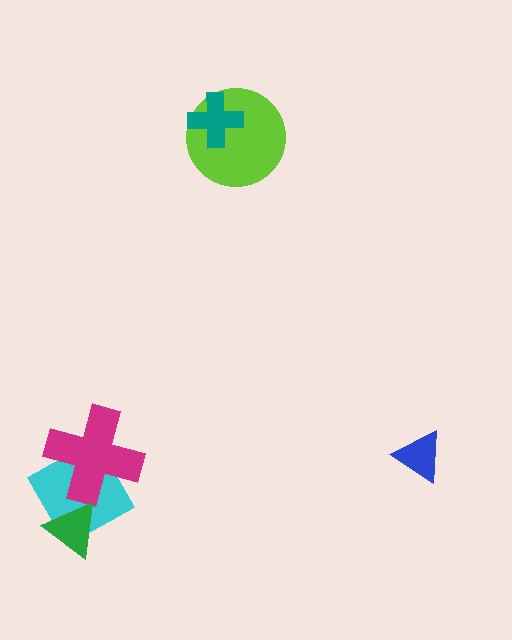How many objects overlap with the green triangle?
1 object overlaps with the green triangle.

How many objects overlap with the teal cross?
1 object overlaps with the teal cross.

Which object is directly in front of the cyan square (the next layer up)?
The magenta cross is directly in front of the cyan square.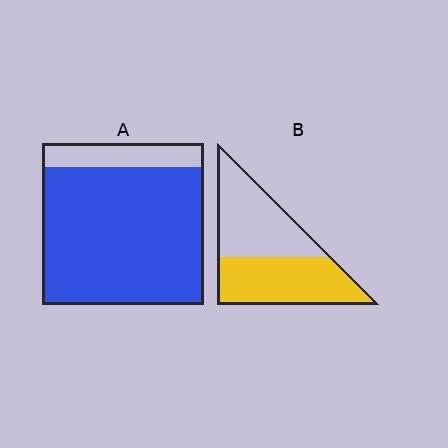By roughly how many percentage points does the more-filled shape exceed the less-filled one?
By roughly 35 percentage points (A over B).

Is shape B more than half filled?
Roughly half.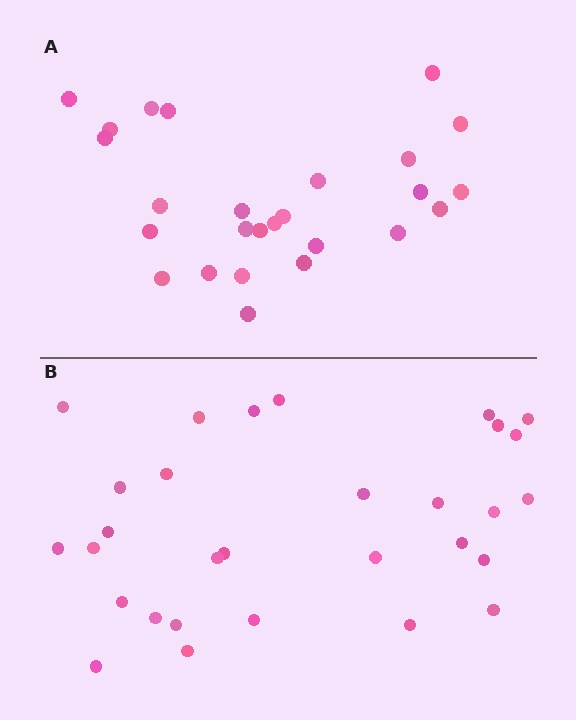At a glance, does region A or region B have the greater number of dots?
Region B (the bottom region) has more dots.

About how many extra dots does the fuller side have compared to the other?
Region B has about 4 more dots than region A.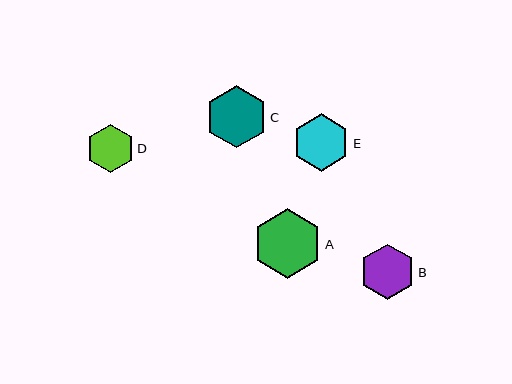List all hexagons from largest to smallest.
From largest to smallest: A, C, E, B, D.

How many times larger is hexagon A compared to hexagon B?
Hexagon A is approximately 1.3 times the size of hexagon B.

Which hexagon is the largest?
Hexagon A is the largest with a size of approximately 69 pixels.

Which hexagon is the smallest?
Hexagon D is the smallest with a size of approximately 48 pixels.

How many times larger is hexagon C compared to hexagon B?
Hexagon C is approximately 1.1 times the size of hexagon B.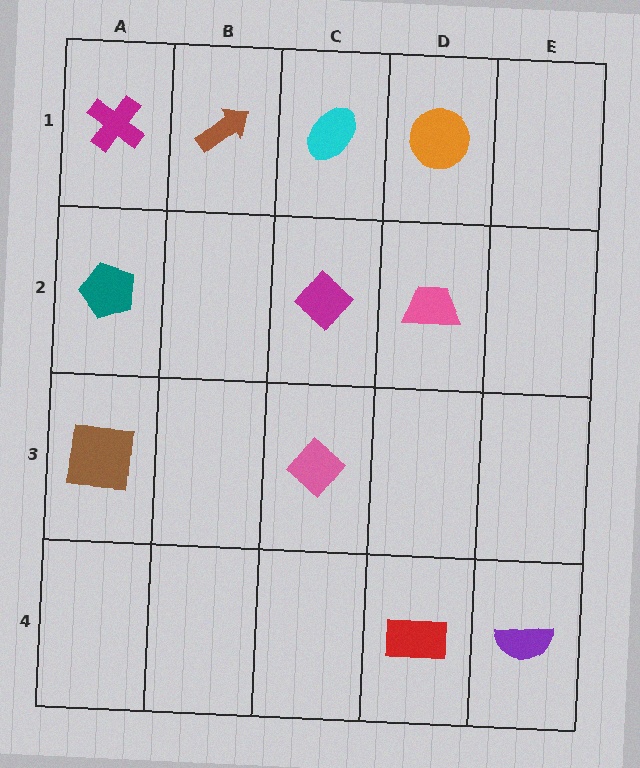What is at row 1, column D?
An orange circle.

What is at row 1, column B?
A brown arrow.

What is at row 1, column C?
A cyan ellipse.